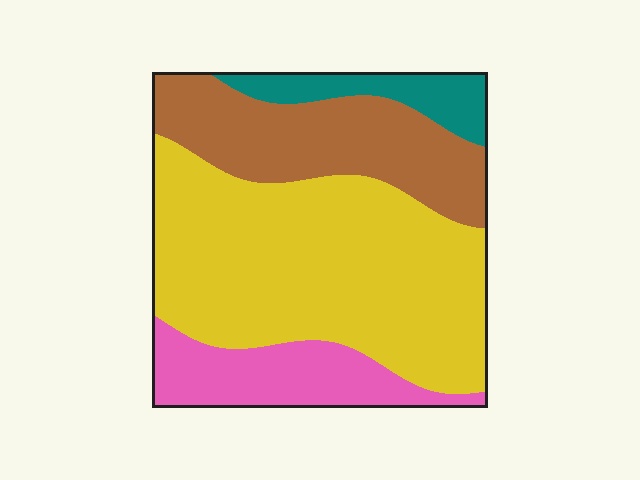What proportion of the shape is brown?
Brown covers roughly 25% of the shape.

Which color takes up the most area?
Yellow, at roughly 50%.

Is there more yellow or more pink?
Yellow.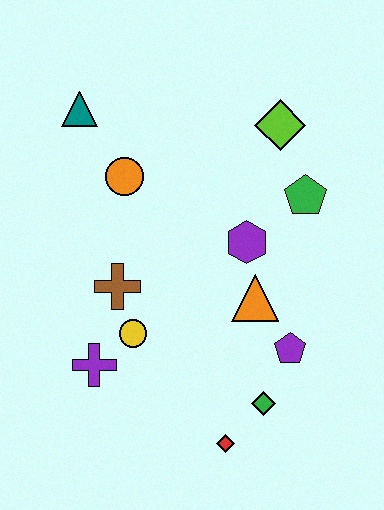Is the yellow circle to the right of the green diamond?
No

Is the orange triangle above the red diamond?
Yes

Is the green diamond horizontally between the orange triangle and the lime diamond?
Yes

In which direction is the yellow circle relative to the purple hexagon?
The yellow circle is to the left of the purple hexagon.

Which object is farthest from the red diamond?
The teal triangle is farthest from the red diamond.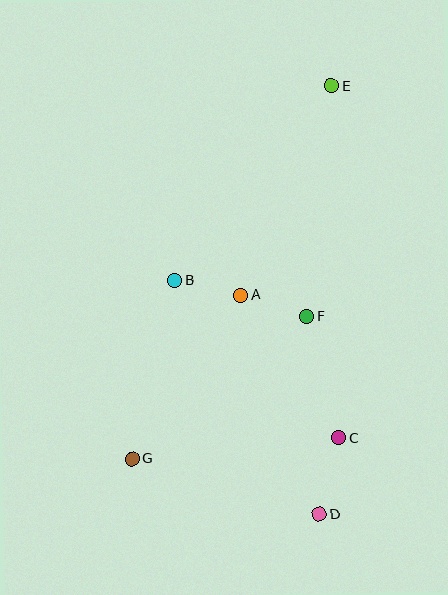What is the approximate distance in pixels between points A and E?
The distance between A and E is approximately 228 pixels.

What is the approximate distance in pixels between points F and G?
The distance between F and G is approximately 226 pixels.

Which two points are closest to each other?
Points A and B are closest to each other.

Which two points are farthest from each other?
Points D and E are farthest from each other.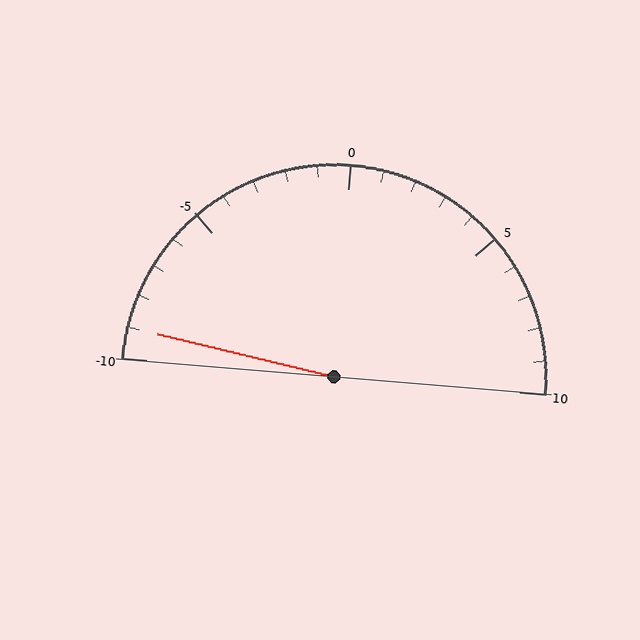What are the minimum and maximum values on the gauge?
The gauge ranges from -10 to 10.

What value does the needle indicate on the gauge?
The needle indicates approximately -9.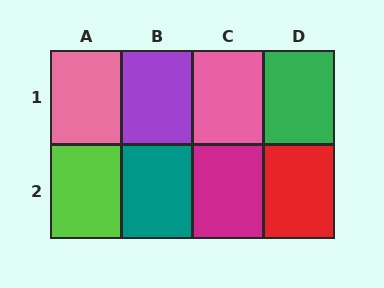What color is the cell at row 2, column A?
Lime.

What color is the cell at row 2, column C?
Magenta.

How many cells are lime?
1 cell is lime.